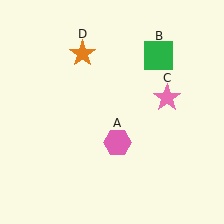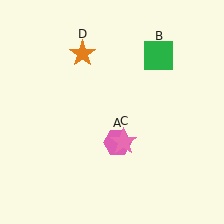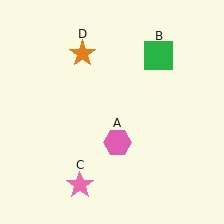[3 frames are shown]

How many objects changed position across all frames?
1 object changed position: pink star (object C).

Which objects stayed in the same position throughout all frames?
Pink hexagon (object A) and green square (object B) and orange star (object D) remained stationary.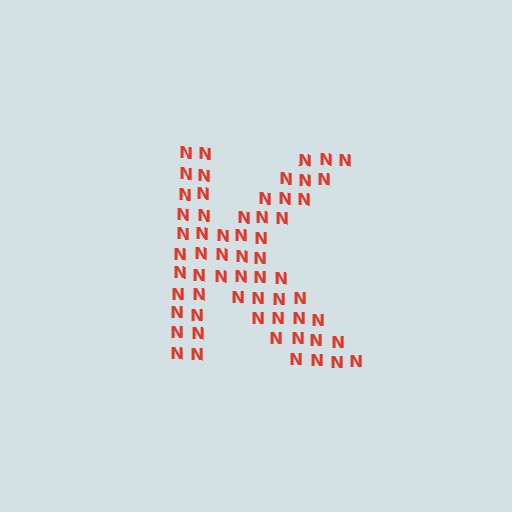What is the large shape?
The large shape is the letter K.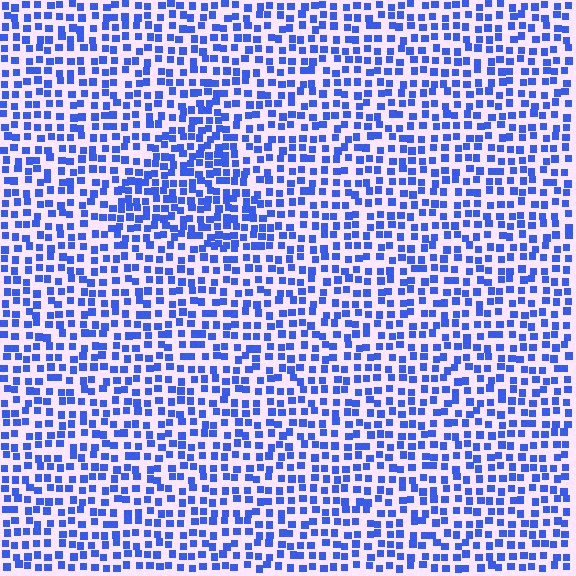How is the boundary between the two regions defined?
The boundary is defined by a change in element density (approximately 1.5x ratio). All elements are the same color, size, and shape.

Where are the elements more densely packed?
The elements are more densely packed inside the triangle boundary.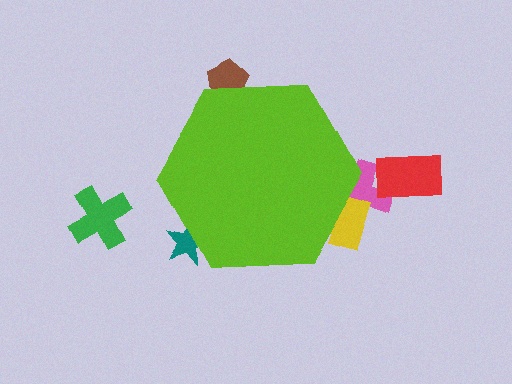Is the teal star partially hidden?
Yes, the teal star is partially hidden behind the lime hexagon.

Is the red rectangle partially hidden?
No, the red rectangle is fully visible.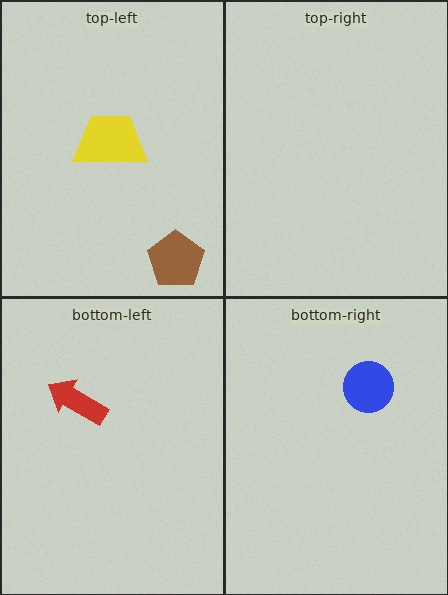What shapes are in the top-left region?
The yellow trapezoid, the brown pentagon.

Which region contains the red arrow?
The bottom-left region.